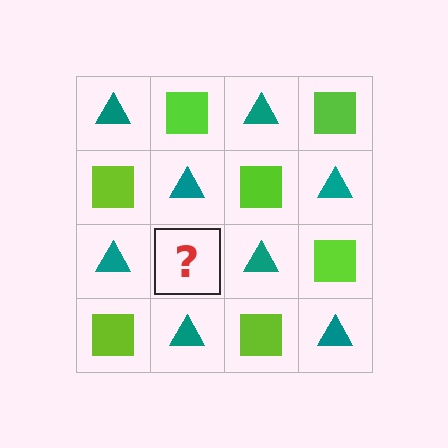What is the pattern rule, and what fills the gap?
The rule is that it alternates teal triangle and lime square in a checkerboard pattern. The gap should be filled with a lime square.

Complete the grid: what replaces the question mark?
The question mark should be replaced with a lime square.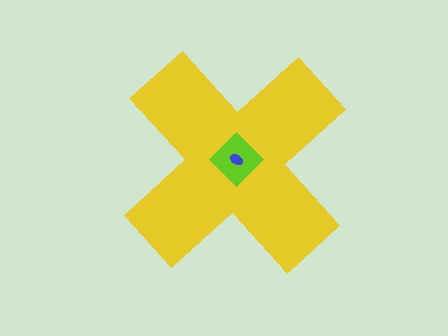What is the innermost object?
The blue ellipse.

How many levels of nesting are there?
3.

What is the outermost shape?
The yellow cross.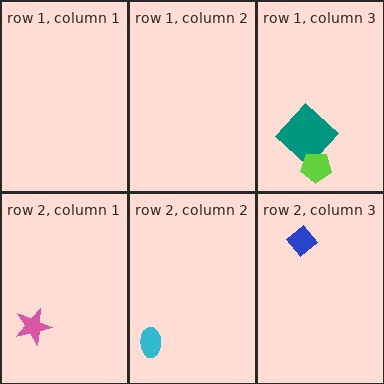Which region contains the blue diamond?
The row 2, column 3 region.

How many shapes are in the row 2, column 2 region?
1.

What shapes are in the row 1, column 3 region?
The teal diamond, the lime pentagon.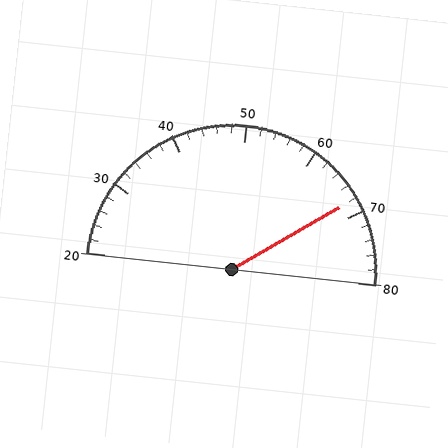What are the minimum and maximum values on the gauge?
The gauge ranges from 20 to 80.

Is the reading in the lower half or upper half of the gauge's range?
The reading is in the upper half of the range (20 to 80).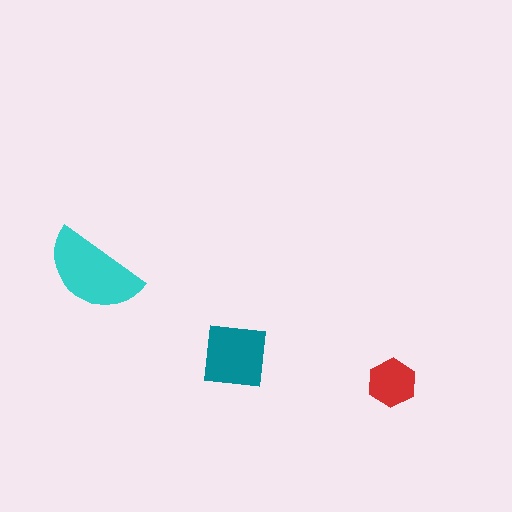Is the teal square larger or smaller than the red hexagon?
Larger.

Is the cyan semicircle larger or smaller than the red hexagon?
Larger.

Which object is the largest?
The cyan semicircle.